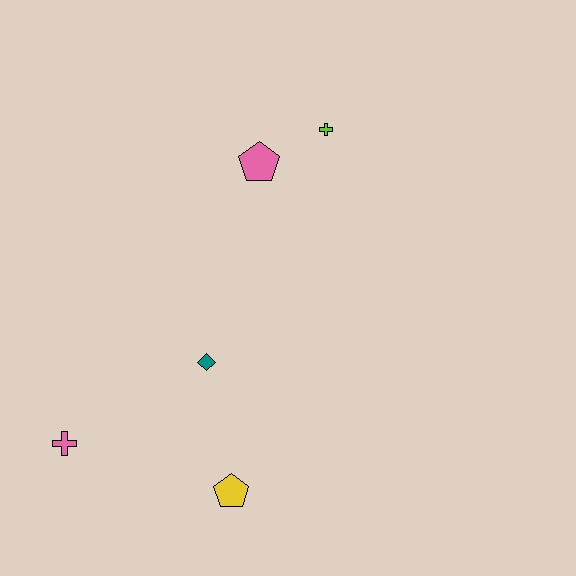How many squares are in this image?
There are no squares.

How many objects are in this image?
There are 5 objects.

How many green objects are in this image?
There are no green objects.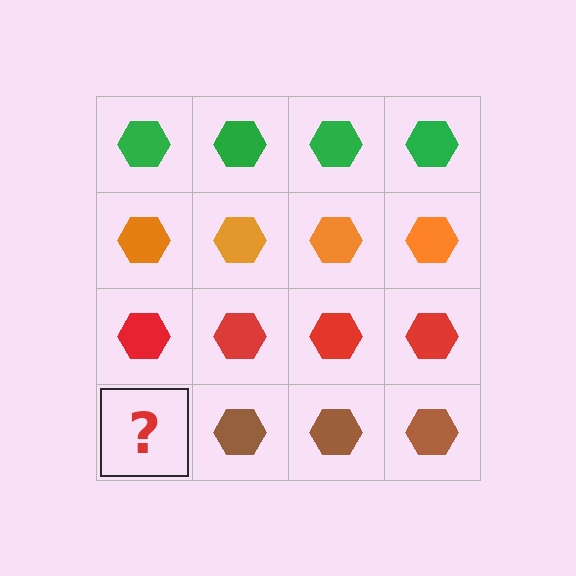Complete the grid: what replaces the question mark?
The question mark should be replaced with a brown hexagon.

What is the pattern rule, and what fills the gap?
The rule is that each row has a consistent color. The gap should be filled with a brown hexagon.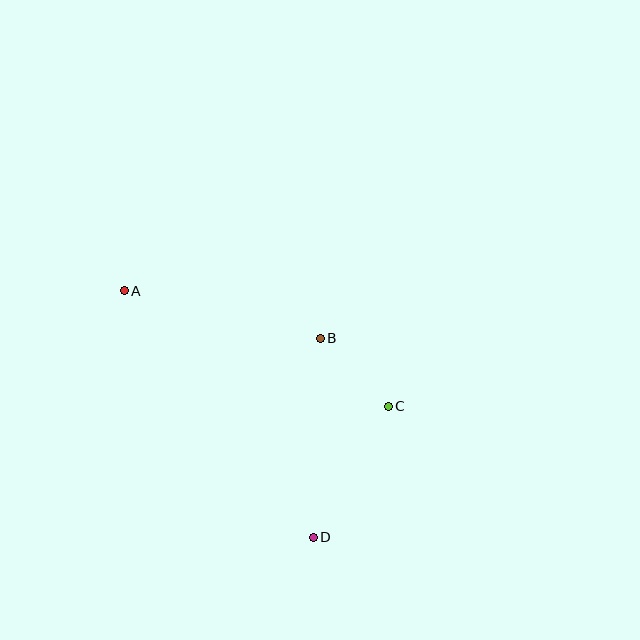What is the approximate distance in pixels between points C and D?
The distance between C and D is approximately 151 pixels.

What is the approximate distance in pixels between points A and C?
The distance between A and C is approximately 288 pixels.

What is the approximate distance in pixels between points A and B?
The distance between A and B is approximately 202 pixels.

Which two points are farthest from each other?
Points A and D are farthest from each other.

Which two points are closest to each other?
Points B and C are closest to each other.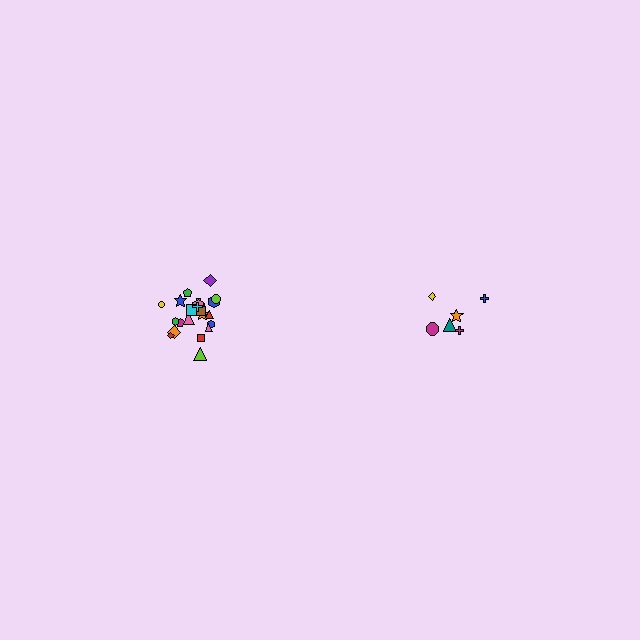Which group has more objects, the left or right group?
The left group.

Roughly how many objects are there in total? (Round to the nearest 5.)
Roughly 30 objects in total.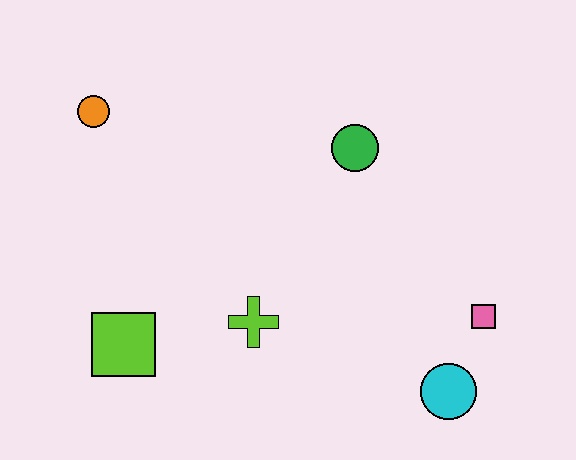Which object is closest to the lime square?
The lime cross is closest to the lime square.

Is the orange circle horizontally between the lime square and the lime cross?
No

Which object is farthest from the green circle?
The lime square is farthest from the green circle.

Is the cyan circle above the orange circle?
No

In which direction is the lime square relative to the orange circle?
The lime square is below the orange circle.